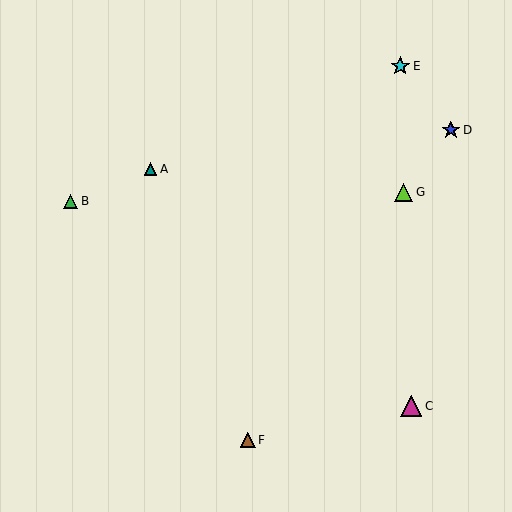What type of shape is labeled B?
Shape B is a green triangle.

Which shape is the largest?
The magenta triangle (labeled C) is the largest.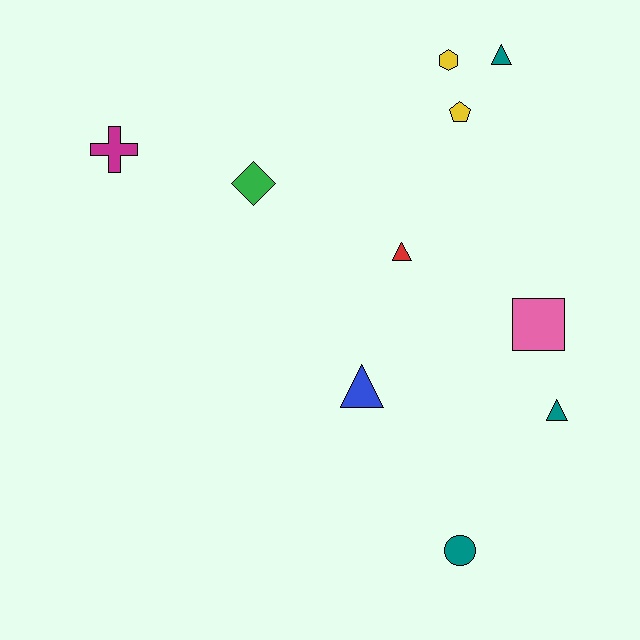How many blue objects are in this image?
There is 1 blue object.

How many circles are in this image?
There is 1 circle.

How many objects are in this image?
There are 10 objects.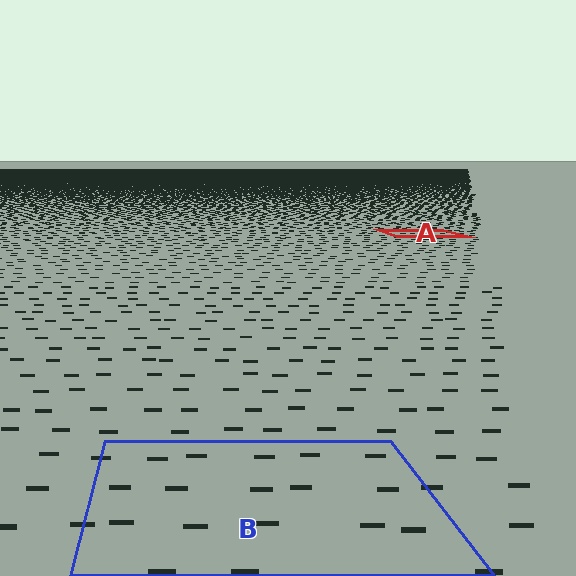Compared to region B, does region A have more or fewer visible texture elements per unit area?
Region A has more texture elements per unit area — they are packed more densely because it is farther away.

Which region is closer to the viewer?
Region B is closer. The texture elements there are larger and more spread out.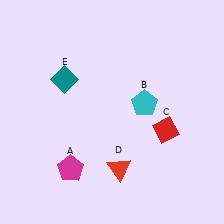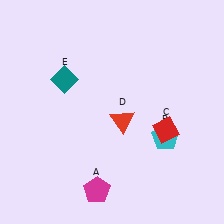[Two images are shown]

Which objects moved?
The objects that moved are: the magenta pentagon (A), the cyan pentagon (B), the red triangle (D).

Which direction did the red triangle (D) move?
The red triangle (D) moved up.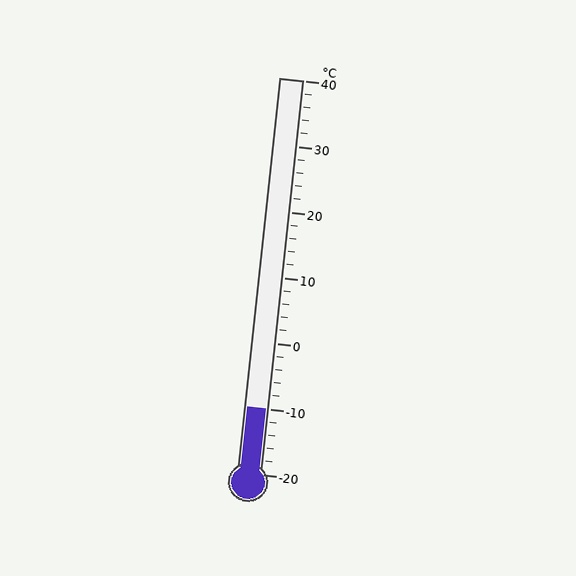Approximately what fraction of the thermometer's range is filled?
The thermometer is filled to approximately 15% of its range.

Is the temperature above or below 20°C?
The temperature is below 20°C.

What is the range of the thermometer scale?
The thermometer scale ranges from -20°C to 40°C.